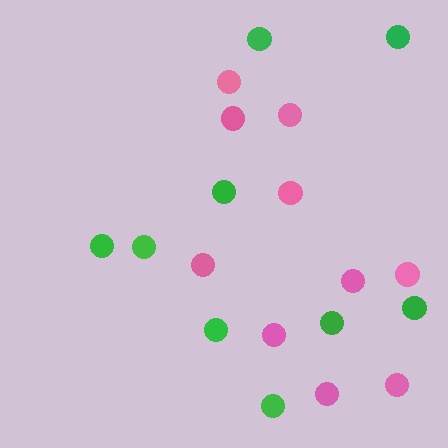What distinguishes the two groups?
There are 2 groups: one group of green circles (9) and one group of pink circles (10).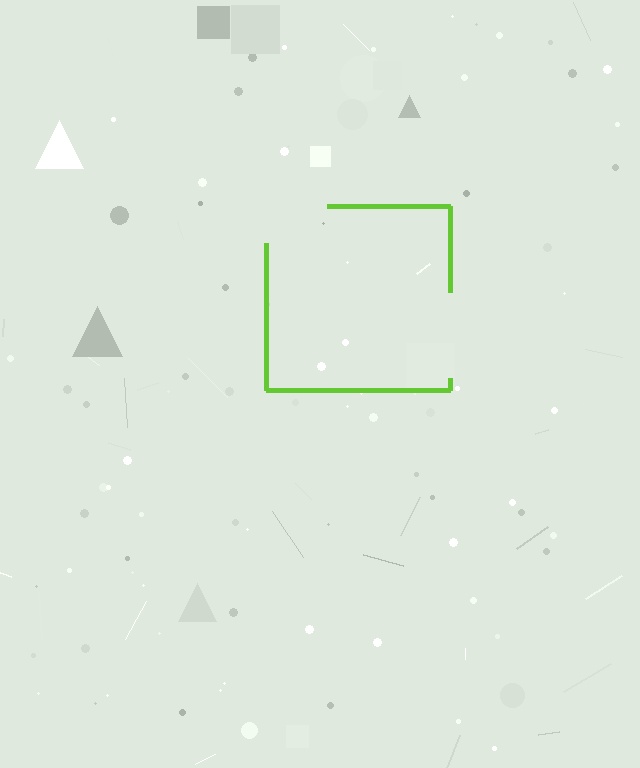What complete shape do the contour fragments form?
The contour fragments form a square.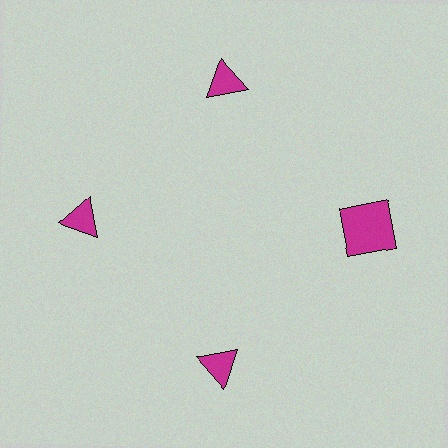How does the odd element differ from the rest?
It has a different shape: square instead of triangle.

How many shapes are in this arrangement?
There are 4 shapes arranged in a ring pattern.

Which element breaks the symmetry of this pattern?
The magenta square at roughly the 3 o'clock position breaks the symmetry. All other shapes are magenta triangles.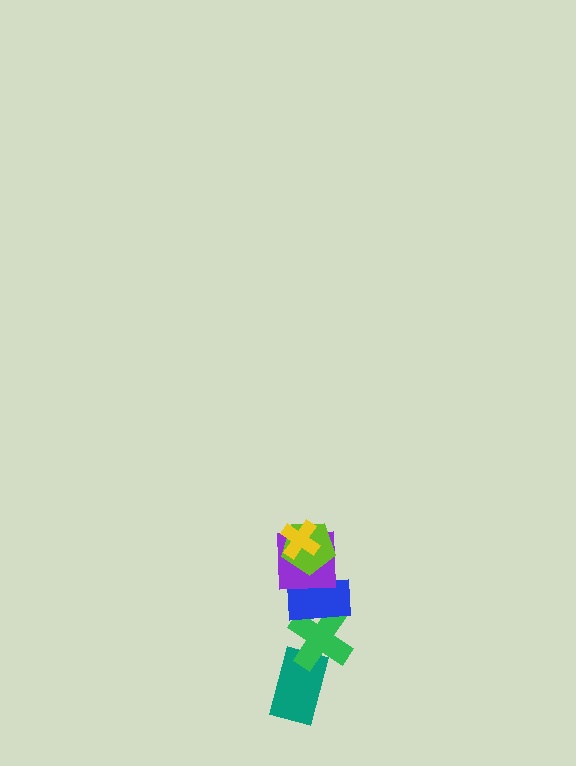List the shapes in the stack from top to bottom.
From top to bottom: the yellow cross, the lime pentagon, the purple square, the blue rectangle, the green cross, the teal rectangle.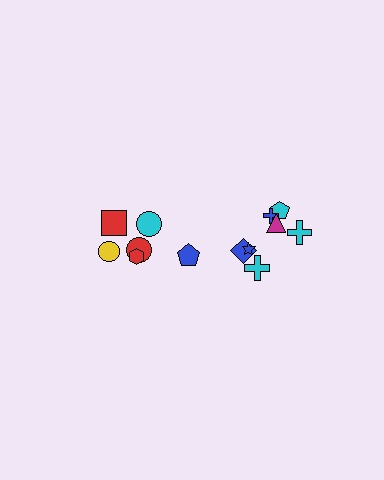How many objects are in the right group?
There are 8 objects.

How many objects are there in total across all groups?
There are 13 objects.